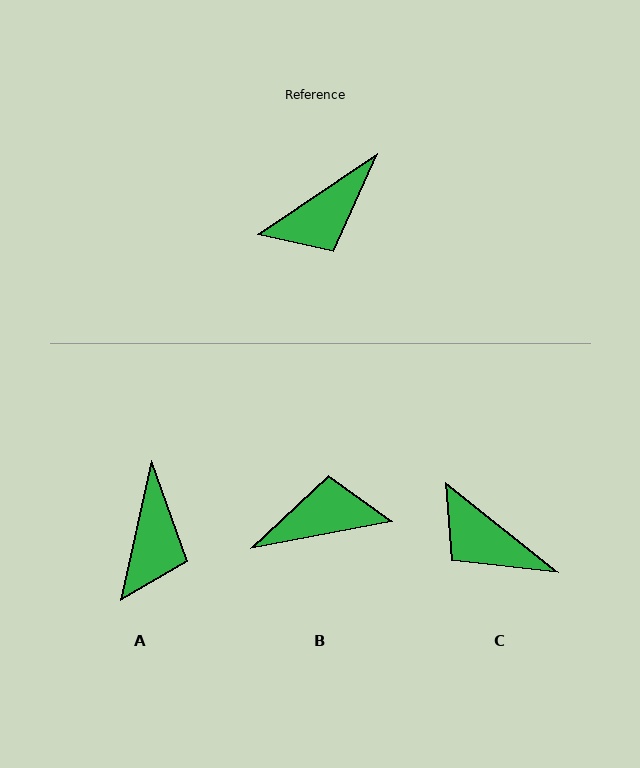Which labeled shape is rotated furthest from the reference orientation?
B, about 157 degrees away.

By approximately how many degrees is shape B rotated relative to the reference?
Approximately 157 degrees counter-clockwise.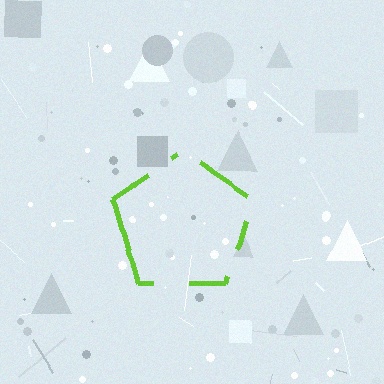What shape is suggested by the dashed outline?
The dashed outline suggests a pentagon.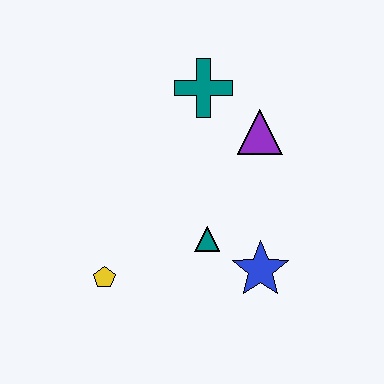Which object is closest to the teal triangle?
The blue star is closest to the teal triangle.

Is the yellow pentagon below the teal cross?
Yes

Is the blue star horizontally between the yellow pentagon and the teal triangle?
No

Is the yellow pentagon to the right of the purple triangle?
No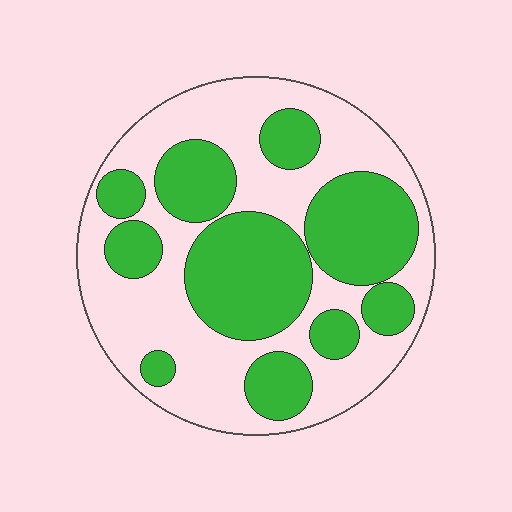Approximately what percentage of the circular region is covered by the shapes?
Approximately 45%.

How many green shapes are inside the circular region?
10.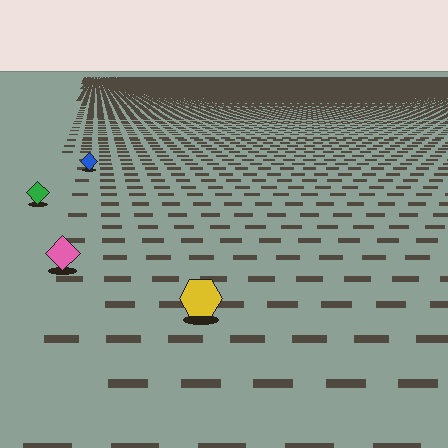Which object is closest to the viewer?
The yellow hexagon is closest. The texture marks near it are larger and more spread out.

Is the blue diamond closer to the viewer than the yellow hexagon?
No. The yellow hexagon is closer — you can tell from the texture gradient: the ground texture is coarser near it.